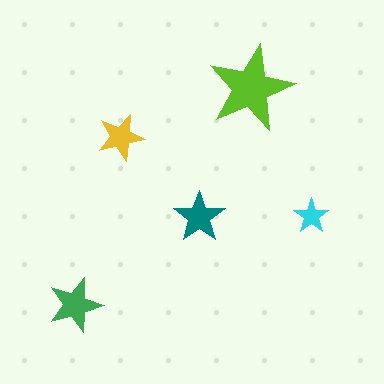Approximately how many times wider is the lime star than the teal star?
About 1.5 times wider.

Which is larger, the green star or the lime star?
The lime one.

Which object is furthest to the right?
The cyan star is rightmost.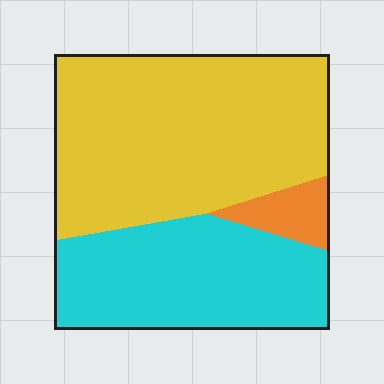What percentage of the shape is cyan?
Cyan takes up between a quarter and a half of the shape.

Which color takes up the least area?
Orange, at roughly 5%.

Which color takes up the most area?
Yellow, at roughly 55%.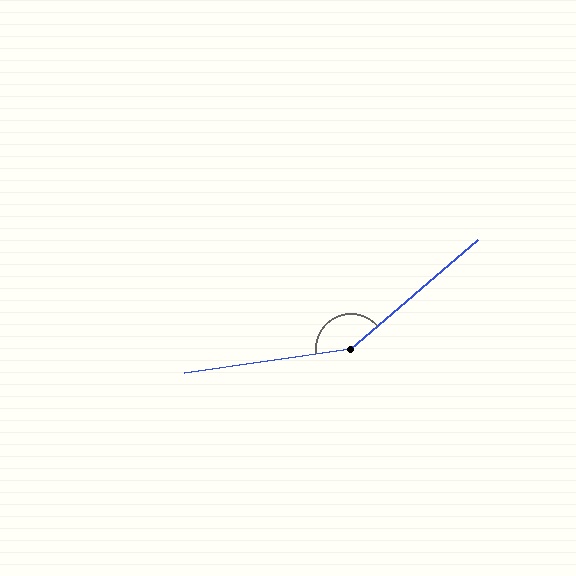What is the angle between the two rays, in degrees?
Approximately 148 degrees.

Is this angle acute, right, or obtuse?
It is obtuse.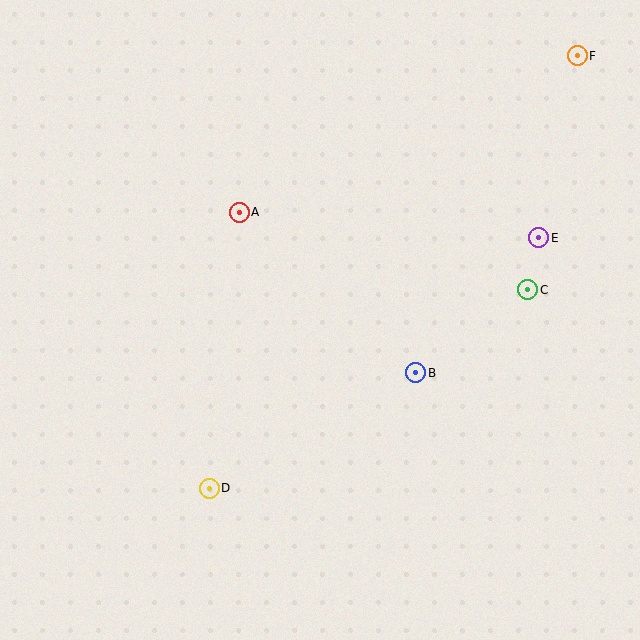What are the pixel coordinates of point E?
Point E is at (538, 238).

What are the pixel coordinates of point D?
Point D is at (209, 488).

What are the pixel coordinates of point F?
Point F is at (577, 56).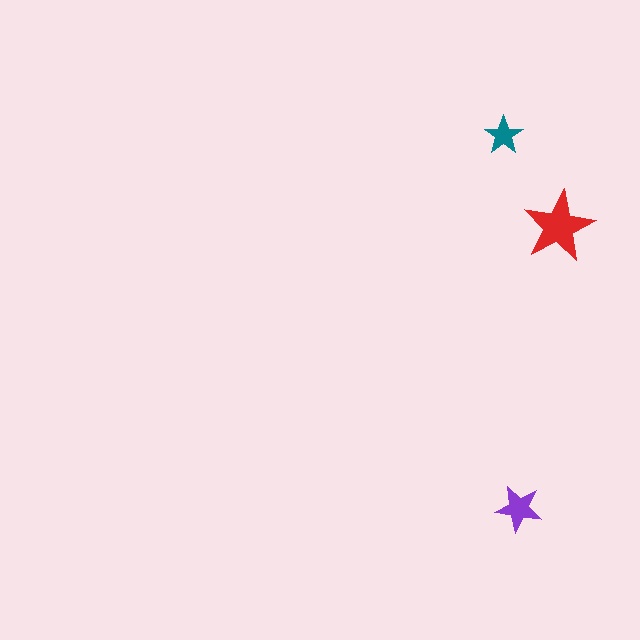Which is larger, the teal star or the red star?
The red one.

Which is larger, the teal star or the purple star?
The purple one.